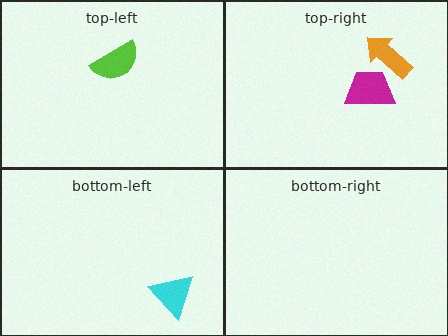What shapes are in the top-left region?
The lime semicircle.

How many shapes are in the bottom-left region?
1.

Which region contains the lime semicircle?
The top-left region.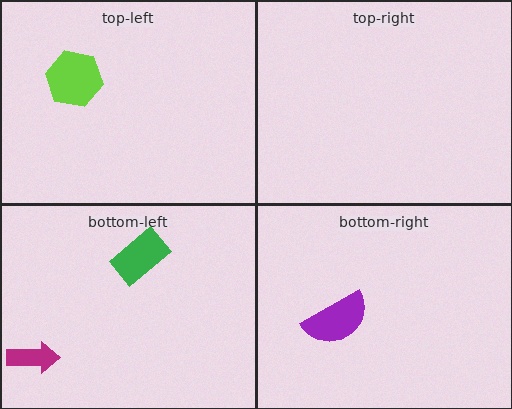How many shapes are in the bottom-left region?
2.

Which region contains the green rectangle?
The bottom-left region.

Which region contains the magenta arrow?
The bottom-left region.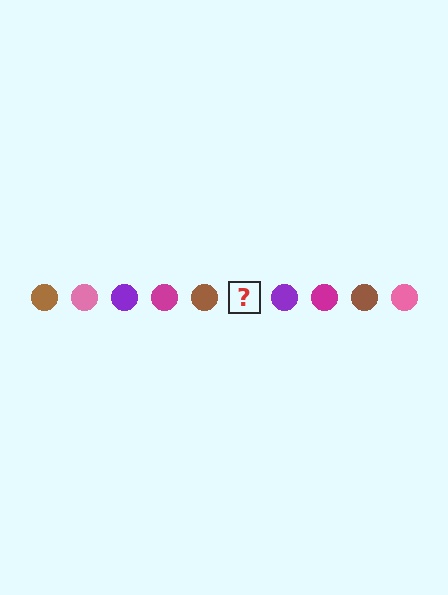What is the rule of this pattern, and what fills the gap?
The rule is that the pattern cycles through brown, pink, purple, magenta circles. The gap should be filled with a pink circle.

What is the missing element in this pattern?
The missing element is a pink circle.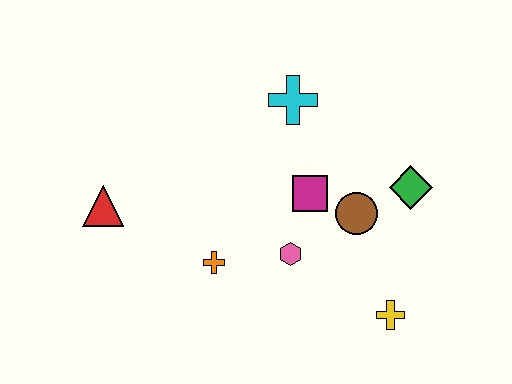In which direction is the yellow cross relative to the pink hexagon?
The yellow cross is to the right of the pink hexagon.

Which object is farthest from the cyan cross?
The yellow cross is farthest from the cyan cross.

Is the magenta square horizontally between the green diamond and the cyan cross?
Yes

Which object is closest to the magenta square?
The brown circle is closest to the magenta square.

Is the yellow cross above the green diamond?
No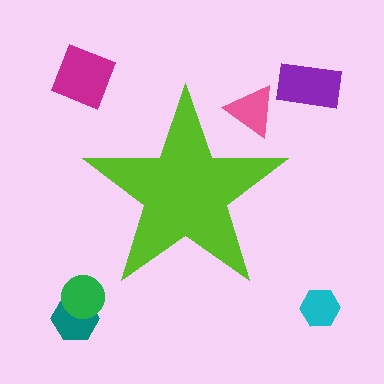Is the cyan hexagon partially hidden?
No, the cyan hexagon is fully visible.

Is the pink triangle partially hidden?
Yes, the pink triangle is partially hidden behind the lime star.